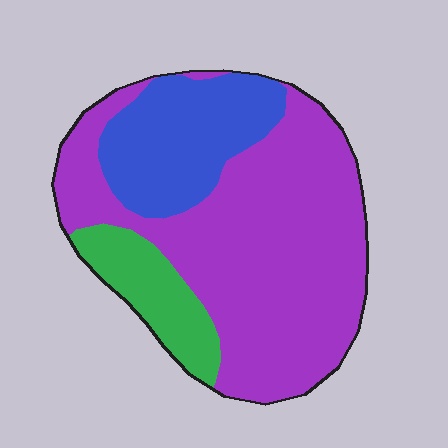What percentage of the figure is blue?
Blue takes up less than a quarter of the figure.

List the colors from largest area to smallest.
From largest to smallest: purple, blue, green.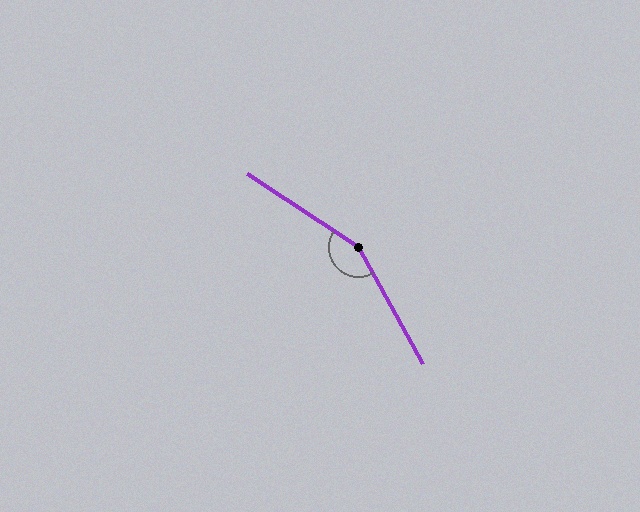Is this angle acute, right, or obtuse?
It is obtuse.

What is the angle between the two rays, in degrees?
Approximately 152 degrees.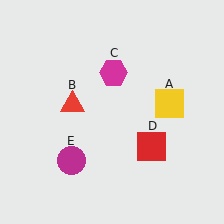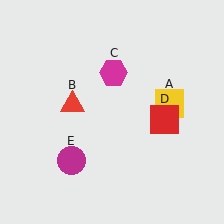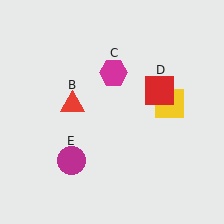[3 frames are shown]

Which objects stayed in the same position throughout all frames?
Yellow square (object A) and red triangle (object B) and magenta hexagon (object C) and magenta circle (object E) remained stationary.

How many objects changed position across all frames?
1 object changed position: red square (object D).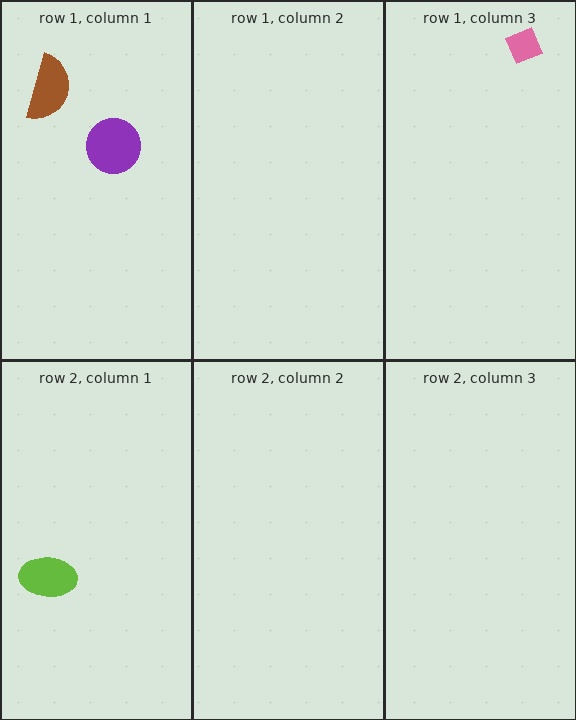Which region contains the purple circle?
The row 1, column 1 region.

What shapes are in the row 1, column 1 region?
The purple circle, the brown semicircle.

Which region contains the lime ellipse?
The row 2, column 1 region.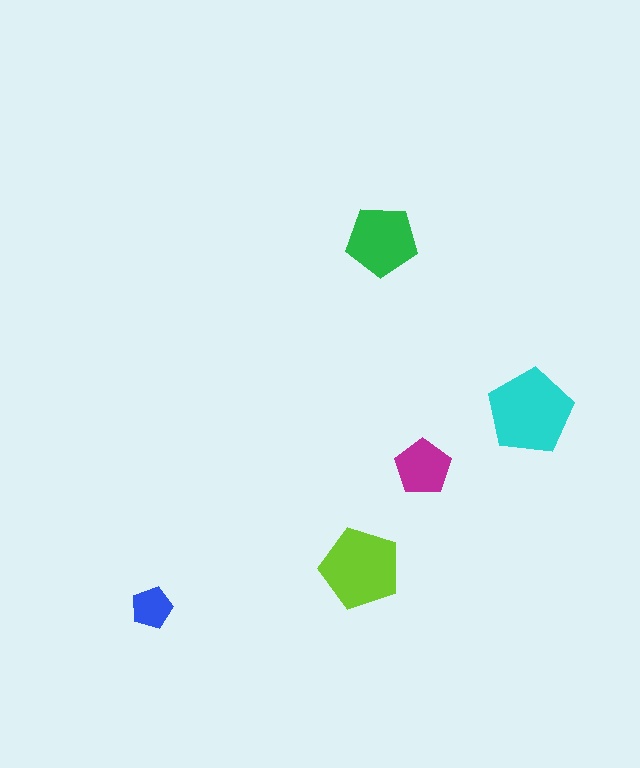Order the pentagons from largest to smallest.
the cyan one, the lime one, the green one, the magenta one, the blue one.